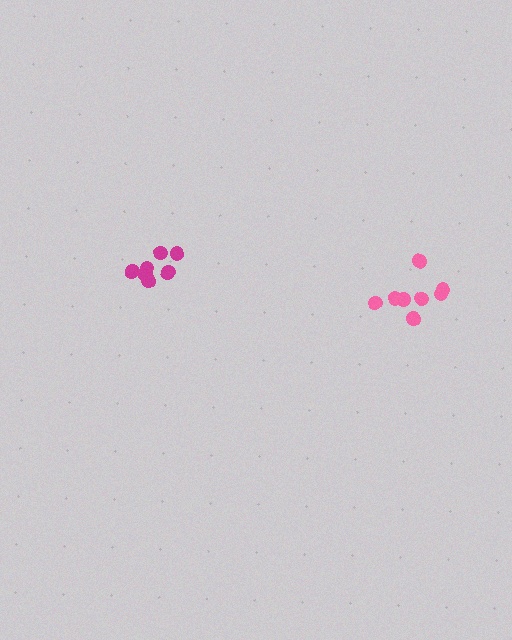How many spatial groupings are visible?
There are 2 spatial groupings.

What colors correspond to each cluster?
The clusters are colored: pink, magenta.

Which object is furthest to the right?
The pink cluster is rightmost.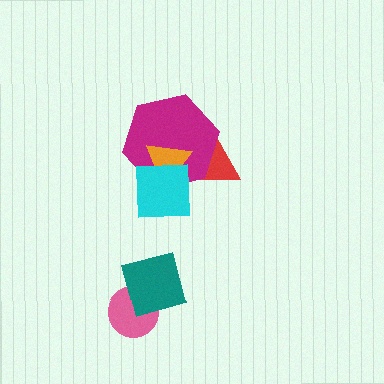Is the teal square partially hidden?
No, no other shape covers it.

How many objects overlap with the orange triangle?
3 objects overlap with the orange triangle.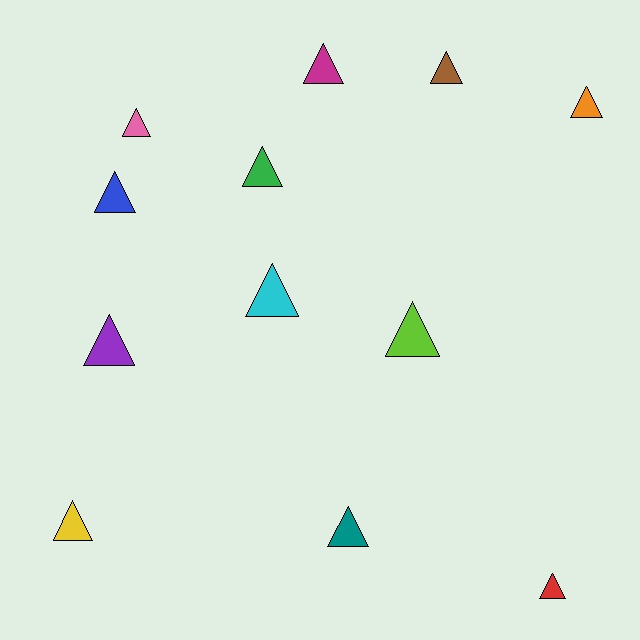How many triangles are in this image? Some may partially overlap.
There are 12 triangles.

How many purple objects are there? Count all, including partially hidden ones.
There is 1 purple object.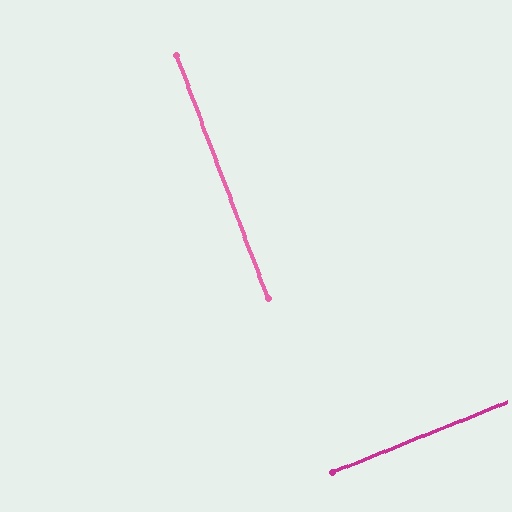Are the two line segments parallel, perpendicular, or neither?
Perpendicular — they meet at approximately 89°.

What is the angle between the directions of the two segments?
Approximately 89 degrees.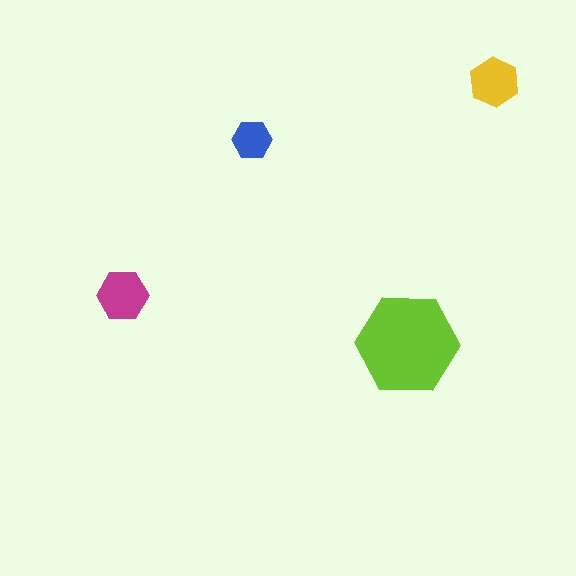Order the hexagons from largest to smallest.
the lime one, the magenta one, the yellow one, the blue one.